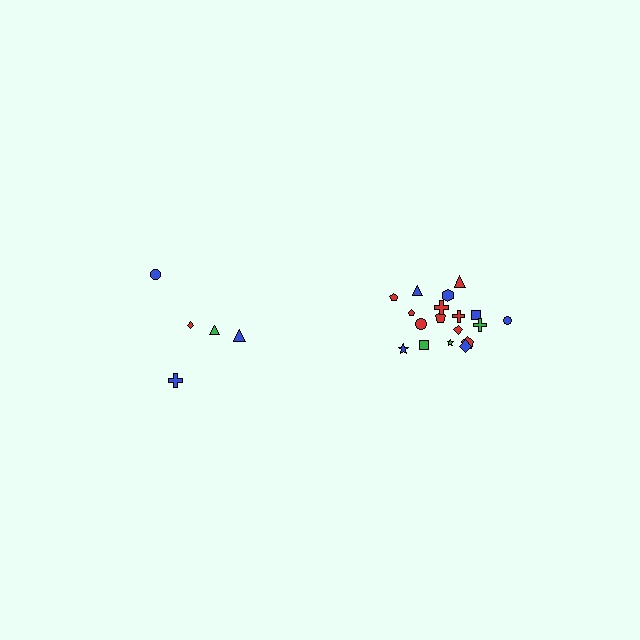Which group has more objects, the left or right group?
The right group.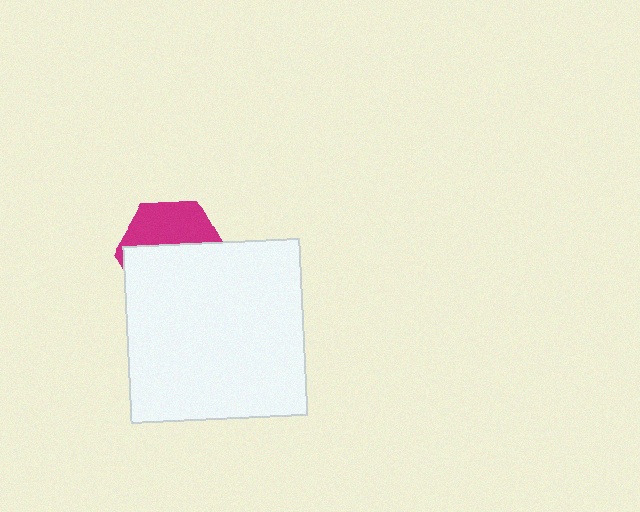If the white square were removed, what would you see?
You would see the complete magenta hexagon.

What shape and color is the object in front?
The object in front is a white square.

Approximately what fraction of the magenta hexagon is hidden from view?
Roughly 59% of the magenta hexagon is hidden behind the white square.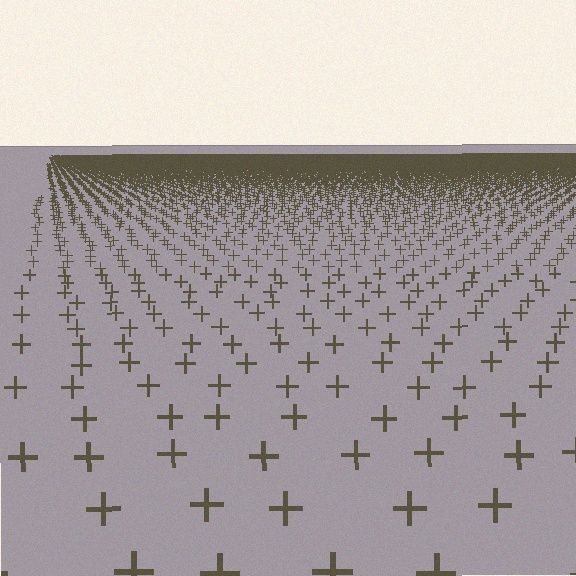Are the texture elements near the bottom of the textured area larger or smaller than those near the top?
Larger. Near the bottom, elements are closer to the viewer and appear at a bigger on-screen size.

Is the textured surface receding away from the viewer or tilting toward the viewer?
The surface is receding away from the viewer. Texture elements get smaller and denser toward the top.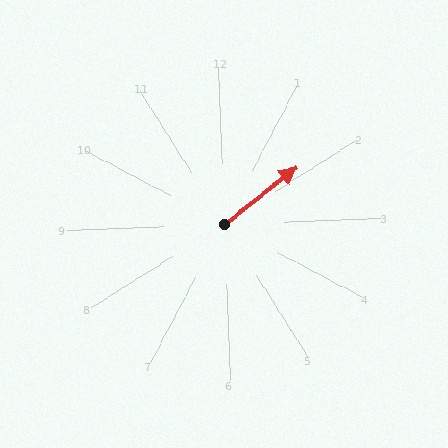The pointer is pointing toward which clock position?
Roughly 2 o'clock.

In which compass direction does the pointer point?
Northeast.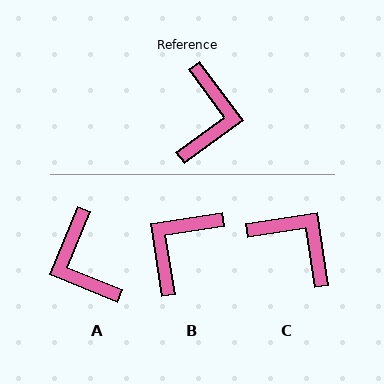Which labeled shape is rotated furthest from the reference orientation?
B, about 152 degrees away.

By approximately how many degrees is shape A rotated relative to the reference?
Approximately 148 degrees clockwise.